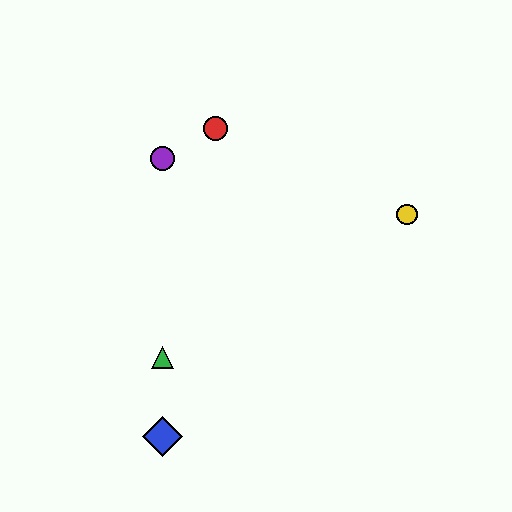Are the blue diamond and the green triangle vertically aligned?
Yes, both are at x≈163.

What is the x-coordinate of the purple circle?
The purple circle is at x≈163.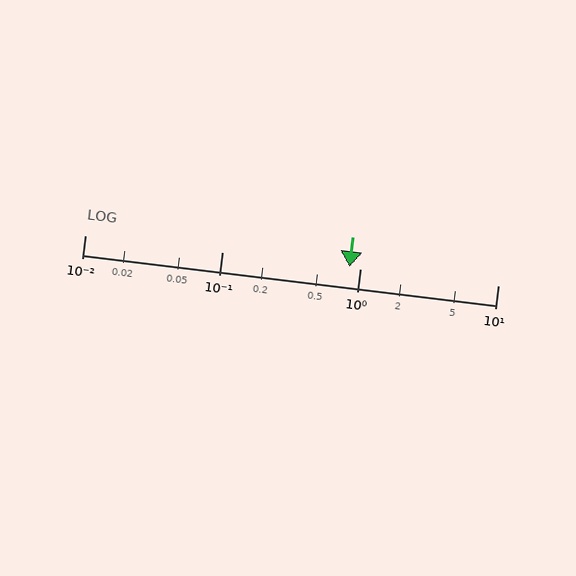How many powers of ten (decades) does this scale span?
The scale spans 3 decades, from 0.01 to 10.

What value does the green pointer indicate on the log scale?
The pointer indicates approximately 0.83.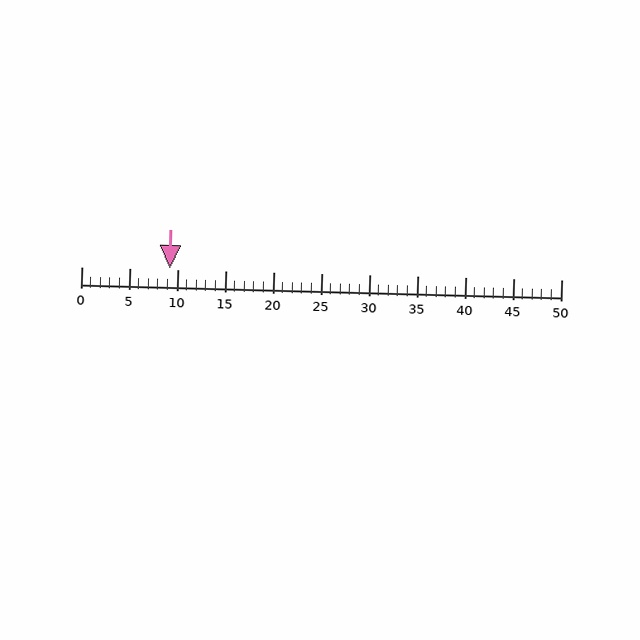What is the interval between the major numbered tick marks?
The major tick marks are spaced 5 units apart.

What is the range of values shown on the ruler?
The ruler shows values from 0 to 50.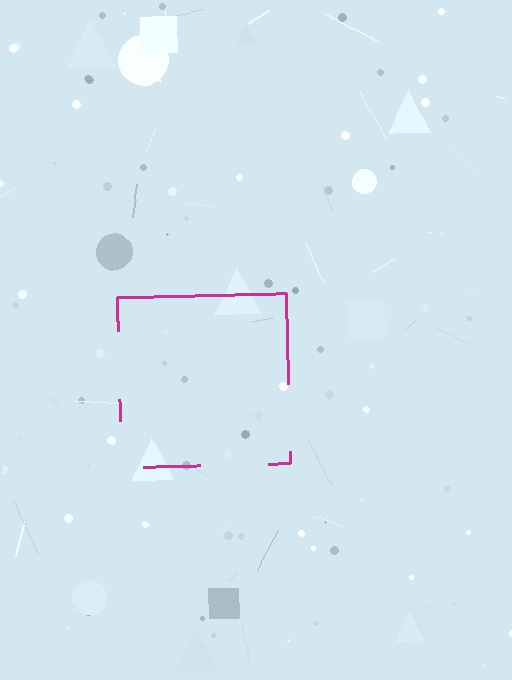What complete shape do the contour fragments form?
The contour fragments form a square.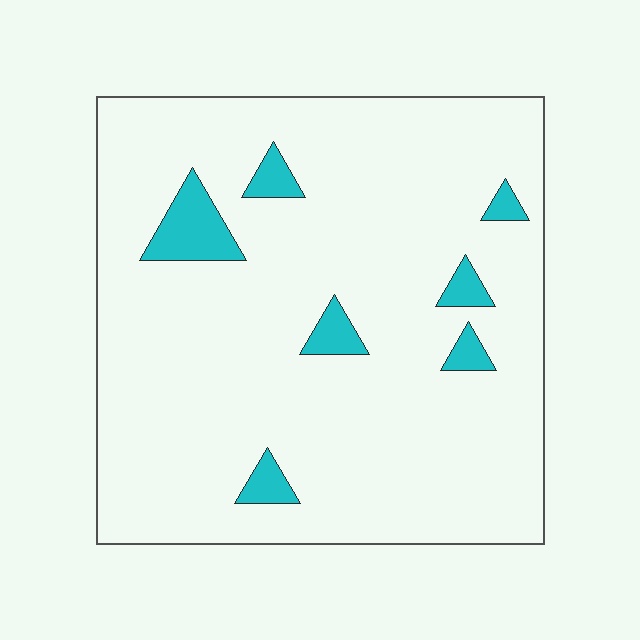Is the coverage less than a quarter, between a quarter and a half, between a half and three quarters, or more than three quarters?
Less than a quarter.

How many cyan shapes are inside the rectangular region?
7.